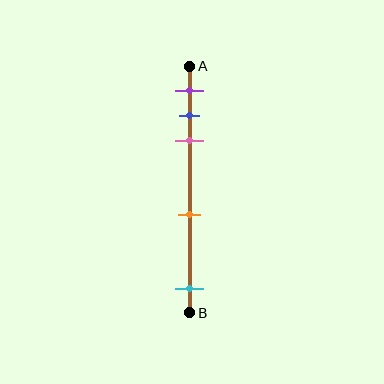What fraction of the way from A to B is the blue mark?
The blue mark is approximately 20% (0.2) of the way from A to B.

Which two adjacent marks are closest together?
The blue and pink marks are the closest adjacent pair.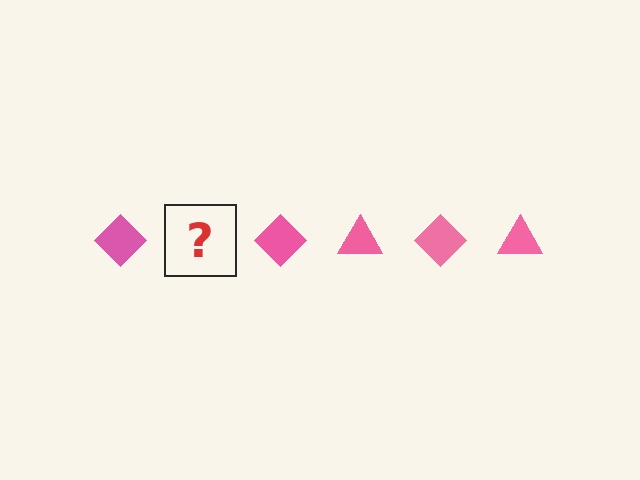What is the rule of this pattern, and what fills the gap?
The rule is that the pattern cycles through diamond, triangle shapes in pink. The gap should be filled with a pink triangle.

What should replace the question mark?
The question mark should be replaced with a pink triangle.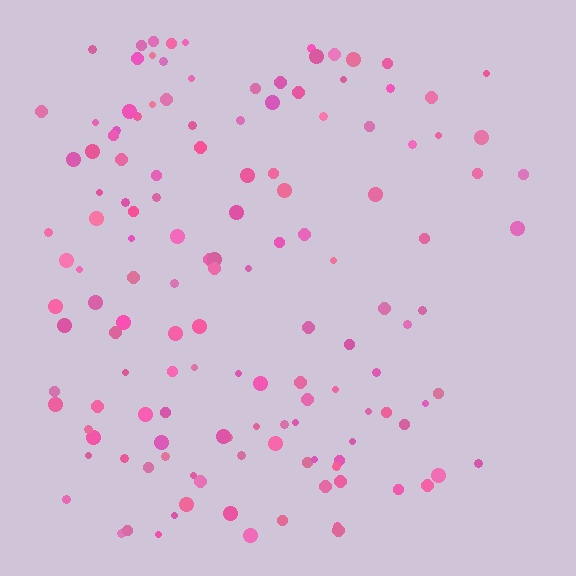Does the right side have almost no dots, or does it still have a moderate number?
Still a moderate number, just noticeably fewer than the left.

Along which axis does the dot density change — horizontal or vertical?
Horizontal.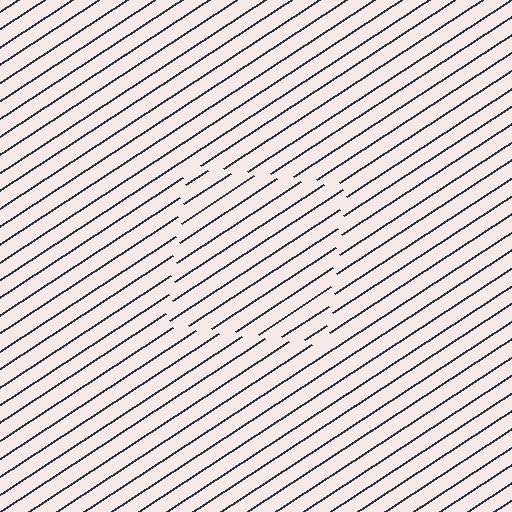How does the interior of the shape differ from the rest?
The interior of the shape contains the same grating, shifted by half a period — the contour is defined by the phase discontinuity where line-ends from the inner and outer gratings abut.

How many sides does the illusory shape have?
4 sides — the line-ends trace a square.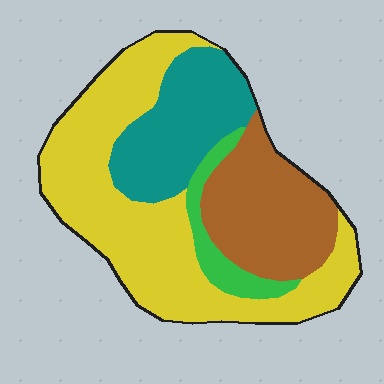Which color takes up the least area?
Green, at roughly 5%.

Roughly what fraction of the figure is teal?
Teal covers 21% of the figure.